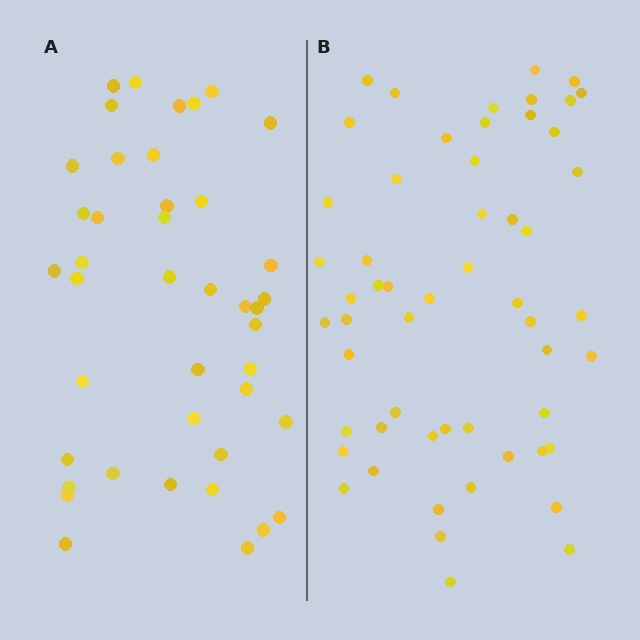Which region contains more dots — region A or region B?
Region B (the right region) has more dots.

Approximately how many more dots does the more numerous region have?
Region B has approximately 15 more dots than region A.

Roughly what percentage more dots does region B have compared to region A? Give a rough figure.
About 30% more.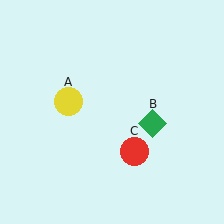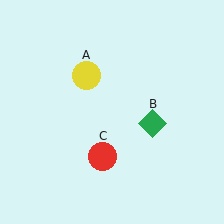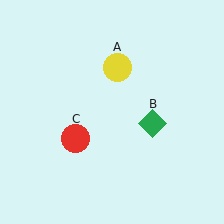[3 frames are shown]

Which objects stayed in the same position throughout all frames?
Green diamond (object B) remained stationary.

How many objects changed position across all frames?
2 objects changed position: yellow circle (object A), red circle (object C).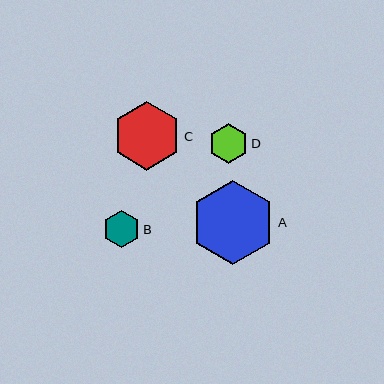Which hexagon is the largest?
Hexagon A is the largest with a size of approximately 84 pixels.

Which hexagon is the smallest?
Hexagon B is the smallest with a size of approximately 37 pixels.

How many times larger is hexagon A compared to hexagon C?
Hexagon A is approximately 1.2 times the size of hexagon C.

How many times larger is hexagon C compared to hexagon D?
Hexagon C is approximately 1.7 times the size of hexagon D.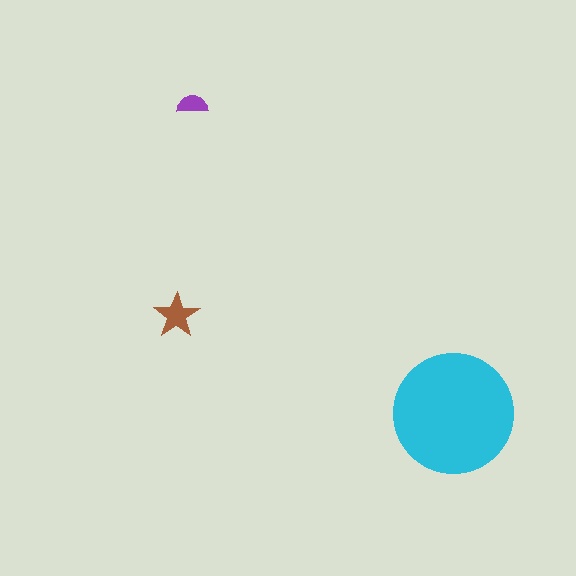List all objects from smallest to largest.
The purple semicircle, the brown star, the cyan circle.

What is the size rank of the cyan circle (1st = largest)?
1st.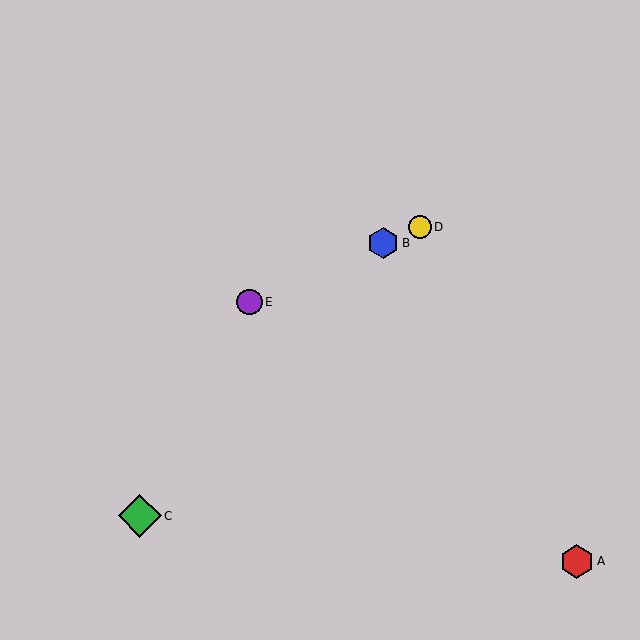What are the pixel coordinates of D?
Object D is at (420, 227).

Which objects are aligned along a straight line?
Objects B, D, E are aligned along a straight line.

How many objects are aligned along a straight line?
3 objects (B, D, E) are aligned along a straight line.